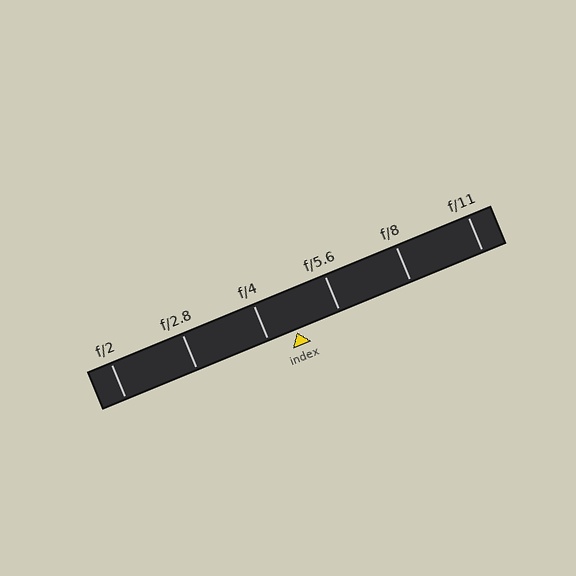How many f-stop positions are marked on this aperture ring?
There are 6 f-stop positions marked.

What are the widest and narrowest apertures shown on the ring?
The widest aperture shown is f/2 and the narrowest is f/11.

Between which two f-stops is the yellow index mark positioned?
The index mark is between f/4 and f/5.6.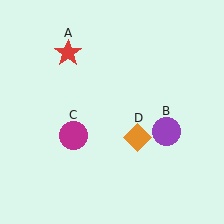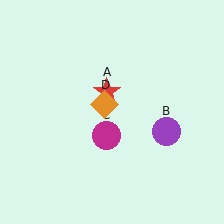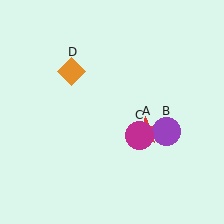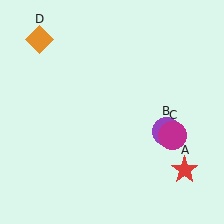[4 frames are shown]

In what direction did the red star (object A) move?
The red star (object A) moved down and to the right.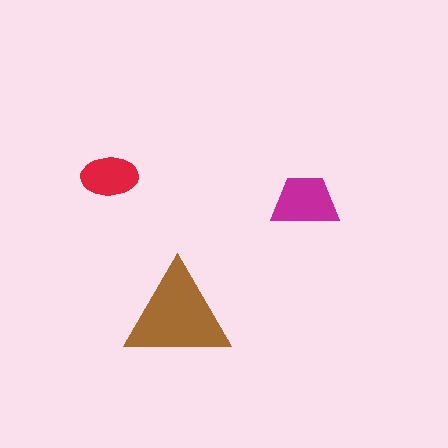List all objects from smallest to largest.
The red ellipse, the magenta trapezoid, the brown triangle.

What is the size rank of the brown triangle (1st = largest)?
1st.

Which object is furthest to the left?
The red ellipse is leftmost.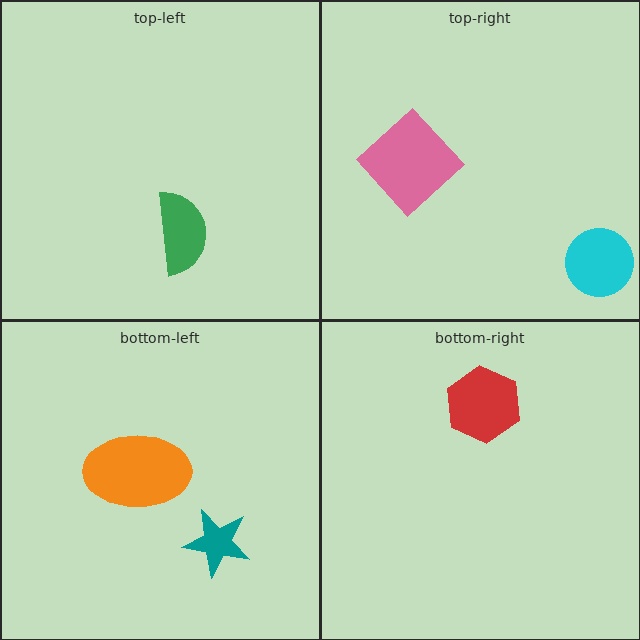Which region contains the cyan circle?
The top-right region.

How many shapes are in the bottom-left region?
2.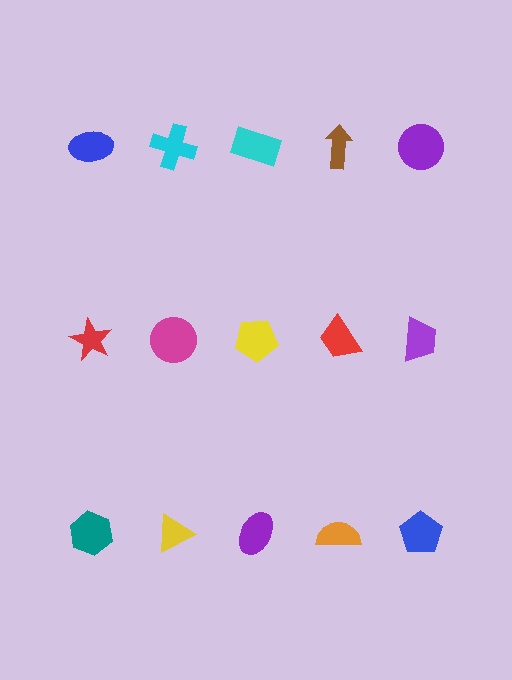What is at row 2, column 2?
A magenta circle.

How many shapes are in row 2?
5 shapes.